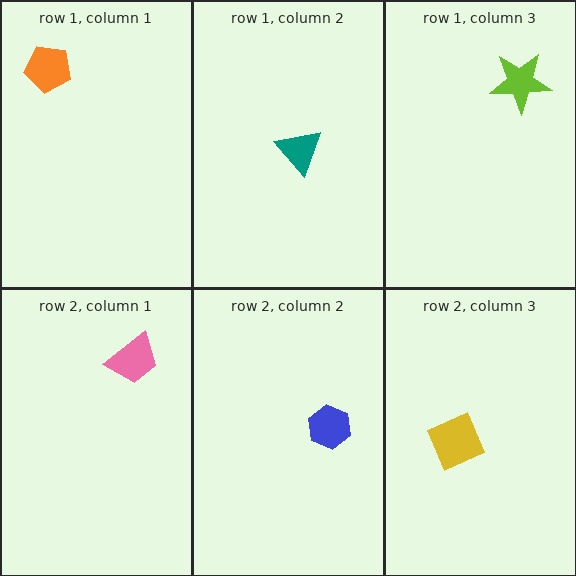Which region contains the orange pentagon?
The row 1, column 1 region.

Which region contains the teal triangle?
The row 1, column 2 region.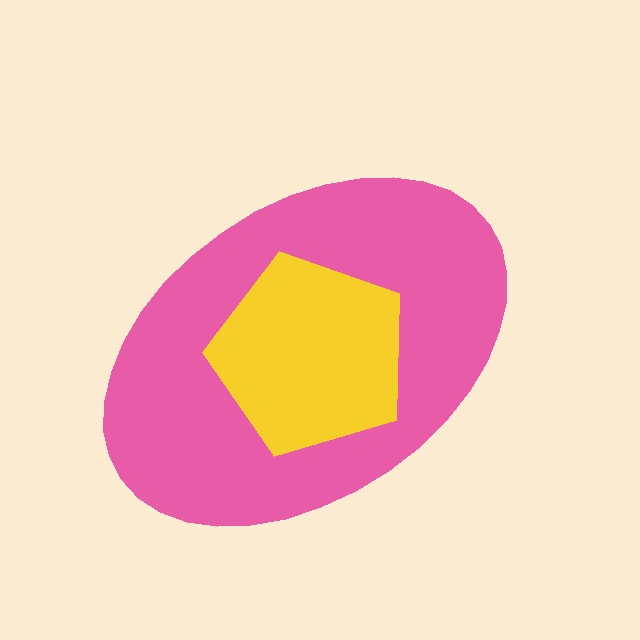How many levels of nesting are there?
2.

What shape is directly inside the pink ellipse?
The yellow pentagon.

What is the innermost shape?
The yellow pentagon.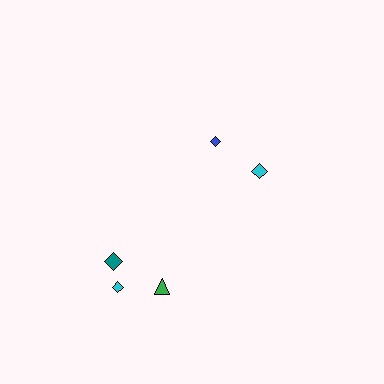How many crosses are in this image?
There are no crosses.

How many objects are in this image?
There are 5 objects.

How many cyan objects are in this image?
There are 2 cyan objects.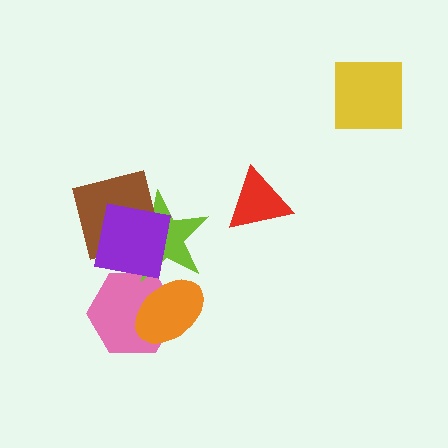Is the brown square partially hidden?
Yes, it is partially covered by another shape.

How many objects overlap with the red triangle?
0 objects overlap with the red triangle.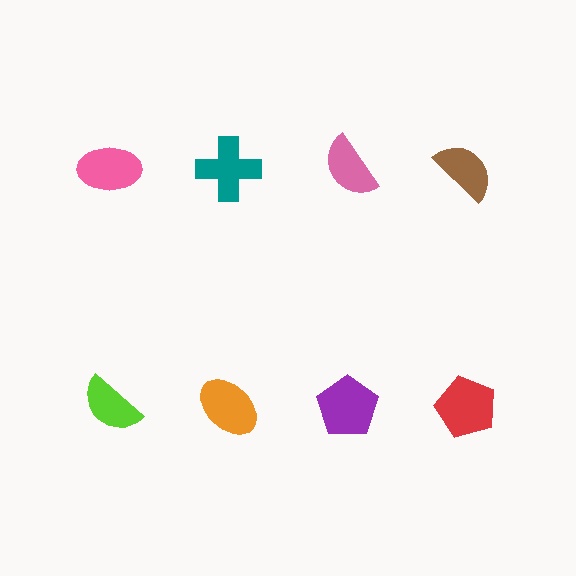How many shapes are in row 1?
4 shapes.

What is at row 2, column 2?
An orange ellipse.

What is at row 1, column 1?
A pink ellipse.